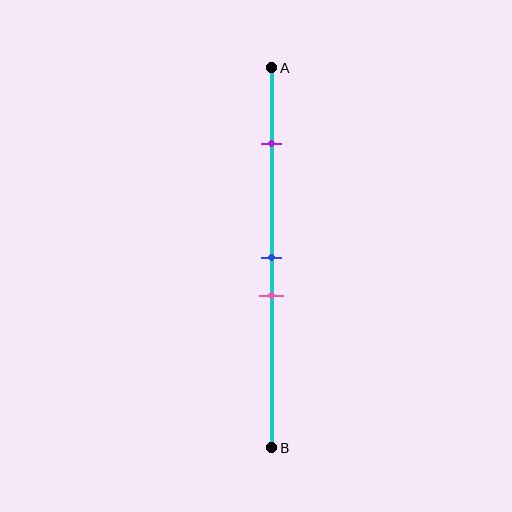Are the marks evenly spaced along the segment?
No, the marks are not evenly spaced.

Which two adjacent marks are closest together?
The blue and pink marks are the closest adjacent pair.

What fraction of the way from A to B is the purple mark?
The purple mark is approximately 20% (0.2) of the way from A to B.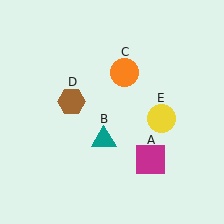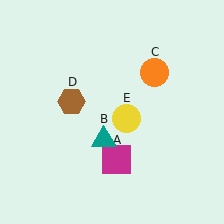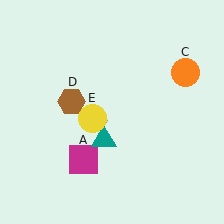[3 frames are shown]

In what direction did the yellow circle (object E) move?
The yellow circle (object E) moved left.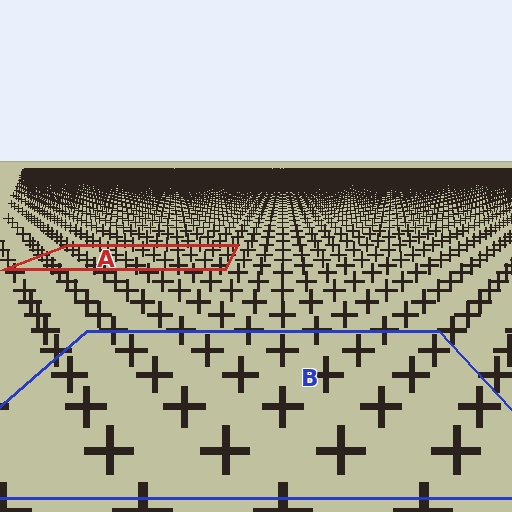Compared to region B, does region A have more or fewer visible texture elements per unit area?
Region A has more texture elements per unit area — they are packed more densely because it is farther away.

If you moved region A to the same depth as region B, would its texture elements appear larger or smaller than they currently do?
They would appear larger. At a closer depth, the same texture elements are projected at a bigger on-screen size.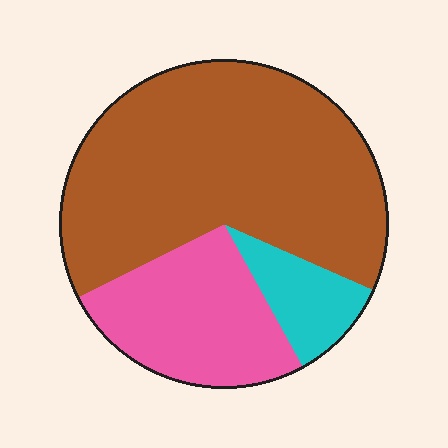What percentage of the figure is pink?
Pink takes up between a quarter and a half of the figure.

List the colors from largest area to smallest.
From largest to smallest: brown, pink, cyan.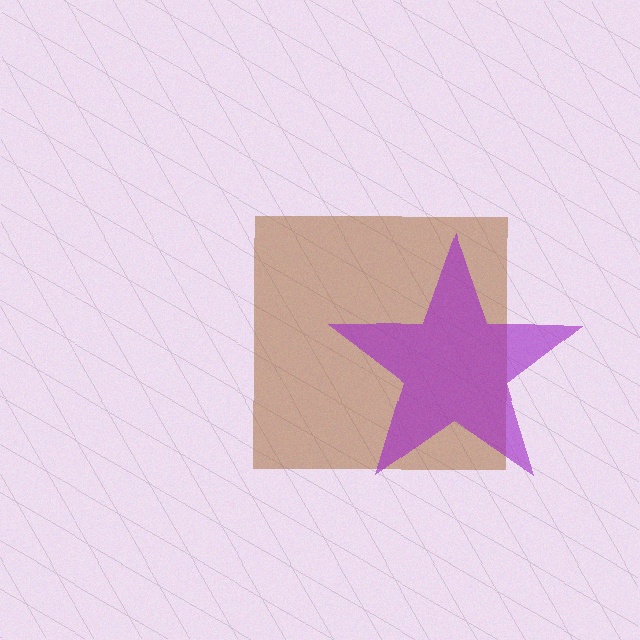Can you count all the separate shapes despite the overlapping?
Yes, there are 2 separate shapes.